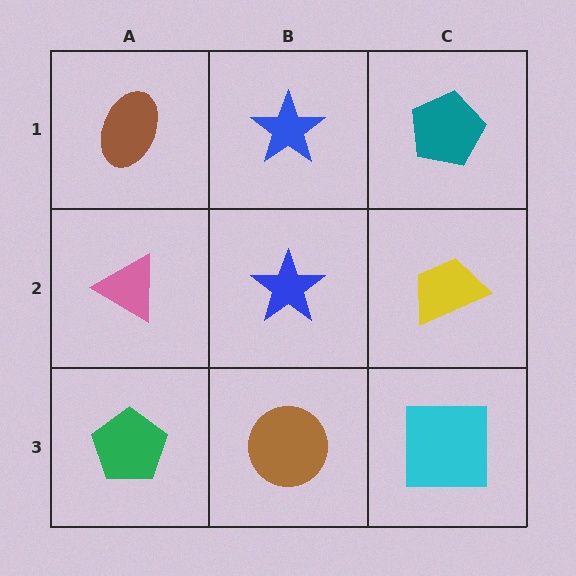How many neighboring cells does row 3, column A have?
2.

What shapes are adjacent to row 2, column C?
A teal pentagon (row 1, column C), a cyan square (row 3, column C), a blue star (row 2, column B).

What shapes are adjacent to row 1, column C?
A yellow trapezoid (row 2, column C), a blue star (row 1, column B).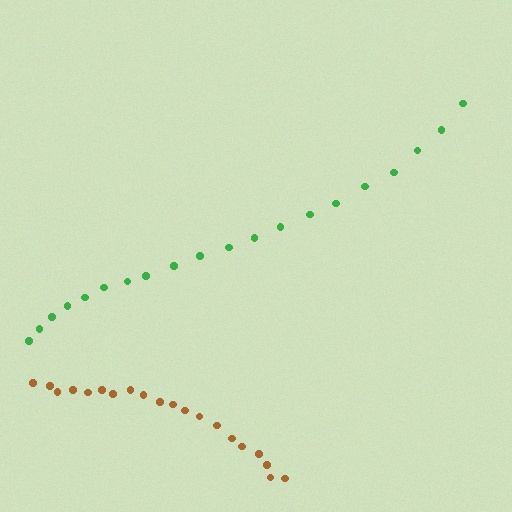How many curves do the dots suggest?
There are 2 distinct paths.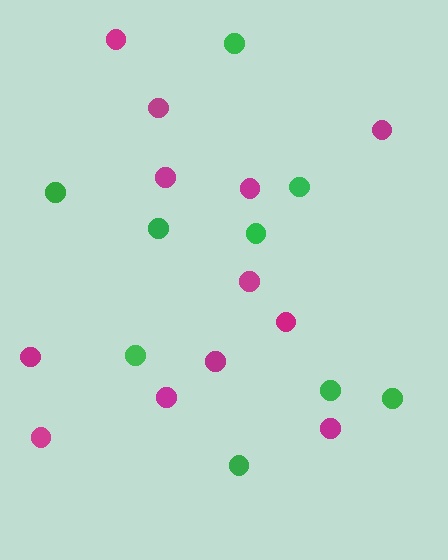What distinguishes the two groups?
There are 2 groups: one group of green circles (9) and one group of magenta circles (12).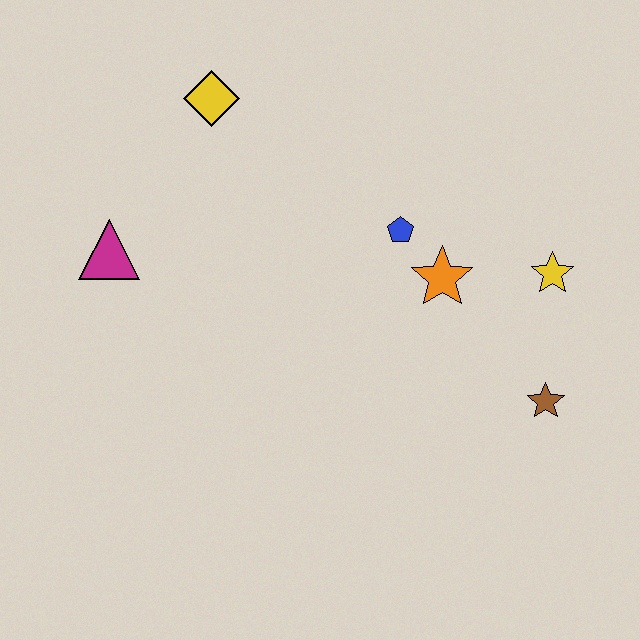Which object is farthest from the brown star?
The magenta triangle is farthest from the brown star.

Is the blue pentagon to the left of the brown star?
Yes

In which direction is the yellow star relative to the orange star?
The yellow star is to the right of the orange star.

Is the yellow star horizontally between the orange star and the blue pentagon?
No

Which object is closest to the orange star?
The blue pentagon is closest to the orange star.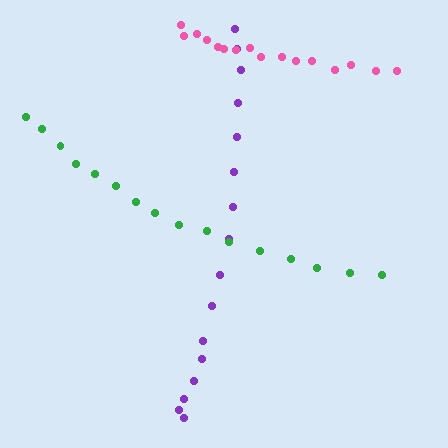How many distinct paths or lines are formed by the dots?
There are 3 distinct paths.